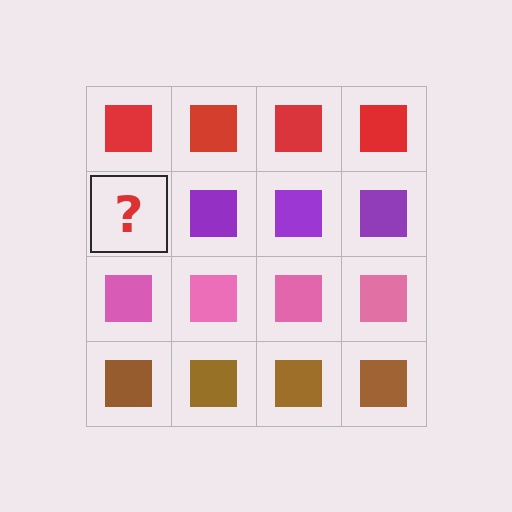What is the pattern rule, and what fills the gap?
The rule is that each row has a consistent color. The gap should be filled with a purple square.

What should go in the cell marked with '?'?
The missing cell should contain a purple square.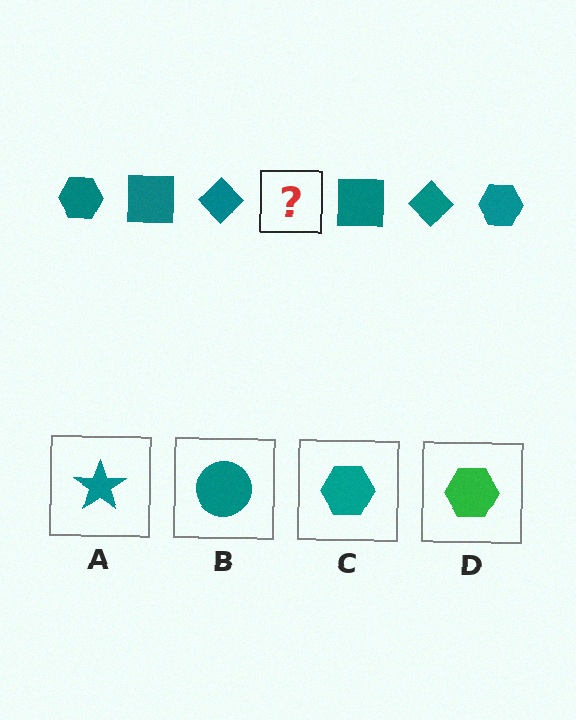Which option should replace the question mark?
Option C.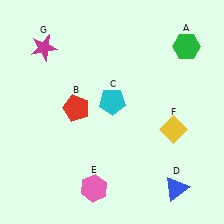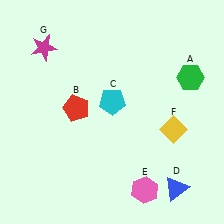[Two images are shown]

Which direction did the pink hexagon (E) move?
The pink hexagon (E) moved right.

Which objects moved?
The objects that moved are: the green hexagon (A), the pink hexagon (E).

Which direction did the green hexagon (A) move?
The green hexagon (A) moved down.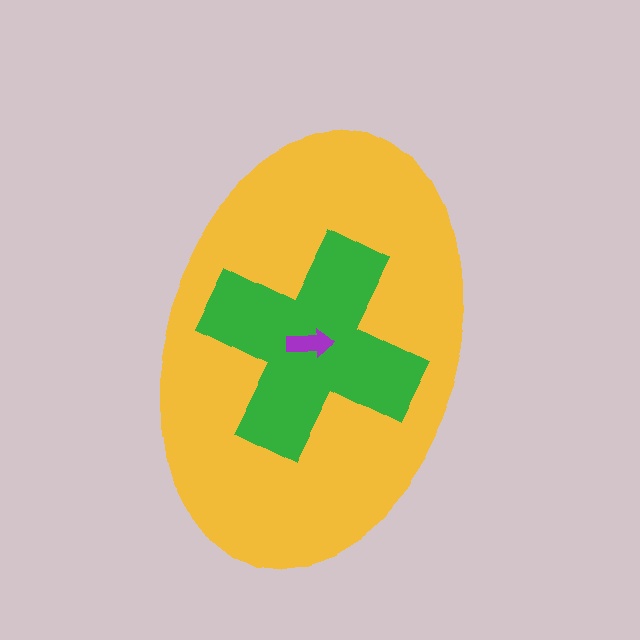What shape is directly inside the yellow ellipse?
The green cross.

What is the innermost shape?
The purple arrow.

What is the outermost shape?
The yellow ellipse.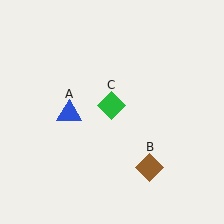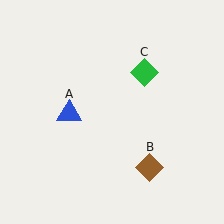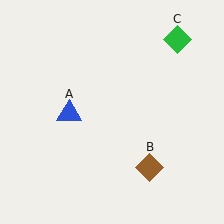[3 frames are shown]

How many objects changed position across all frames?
1 object changed position: green diamond (object C).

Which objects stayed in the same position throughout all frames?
Blue triangle (object A) and brown diamond (object B) remained stationary.